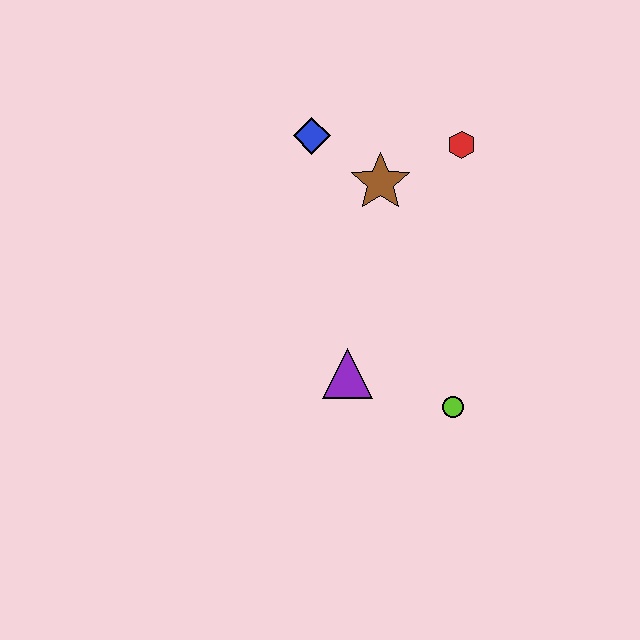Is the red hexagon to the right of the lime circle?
Yes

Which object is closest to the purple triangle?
The lime circle is closest to the purple triangle.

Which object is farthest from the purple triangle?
The red hexagon is farthest from the purple triangle.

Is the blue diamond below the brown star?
No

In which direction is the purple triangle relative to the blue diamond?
The purple triangle is below the blue diamond.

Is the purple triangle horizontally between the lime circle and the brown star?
No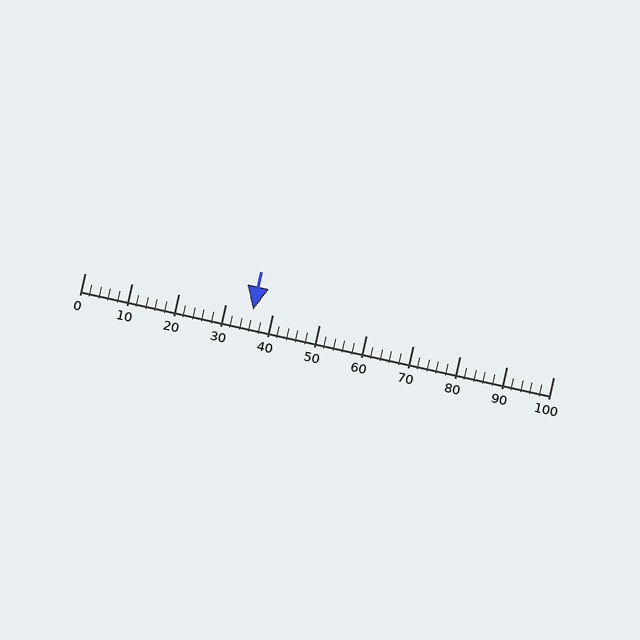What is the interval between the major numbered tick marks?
The major tick marks are spaced 10 units apart.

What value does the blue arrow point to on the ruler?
The blue arrow points to approximately 36.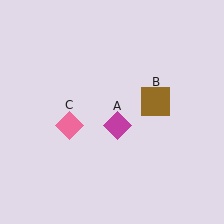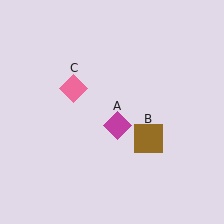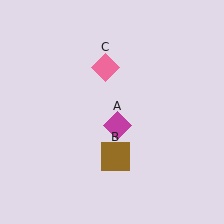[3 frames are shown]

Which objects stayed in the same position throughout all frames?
Magenta diamond (object A) remained stationary.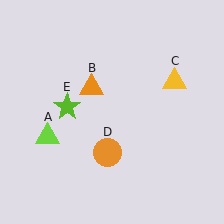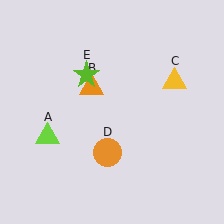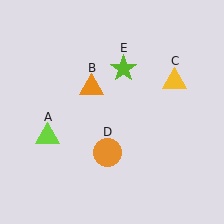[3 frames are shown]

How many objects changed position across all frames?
1 object changed position: lime star (object E).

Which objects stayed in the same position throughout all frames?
Lime triangle (object A) and orange triangle (object B) and yellow triangle (object C) and orange circle (object D) remained stationary.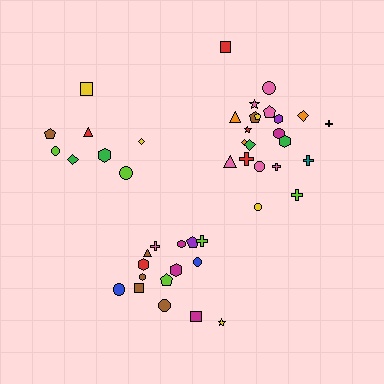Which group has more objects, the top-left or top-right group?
The top-right group.